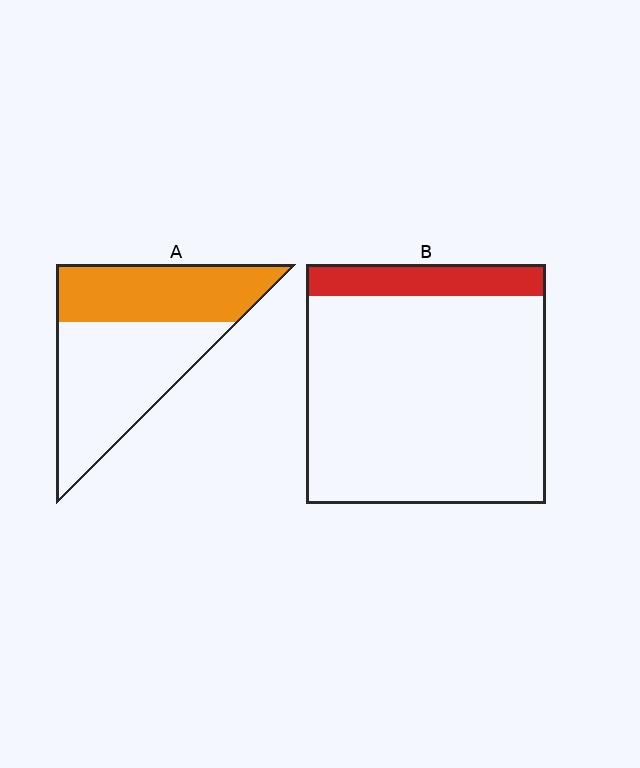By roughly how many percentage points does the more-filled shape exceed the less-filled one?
By roughly 30 percentage points (A over B).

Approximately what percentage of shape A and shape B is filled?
A is approximately 40% and B is approximately 15%.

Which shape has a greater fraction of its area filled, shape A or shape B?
Shape A.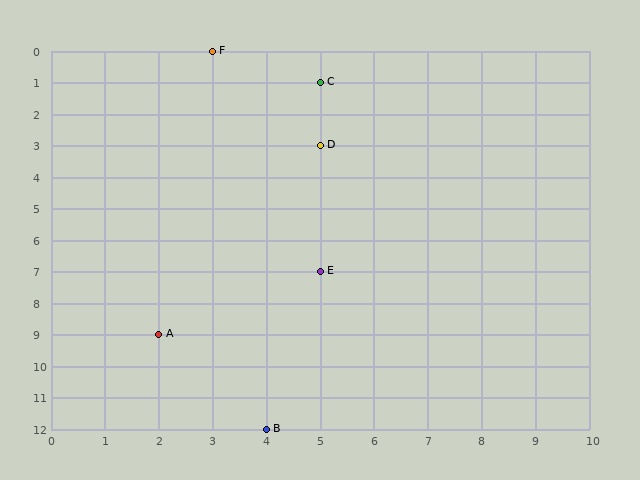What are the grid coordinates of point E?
Point E is at grid coordinates (5, 7).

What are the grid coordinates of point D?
Point D is at grid coordinates (5, 3).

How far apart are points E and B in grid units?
Points E and B are 1 column and 5 rows apart (about 5.1 grid units diagonally).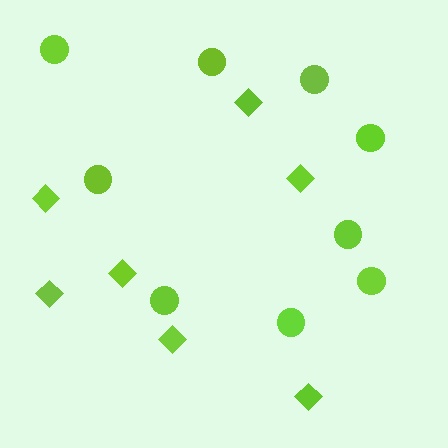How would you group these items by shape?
There are 2 groups: one group of diamonds (7) and one group of circles (9).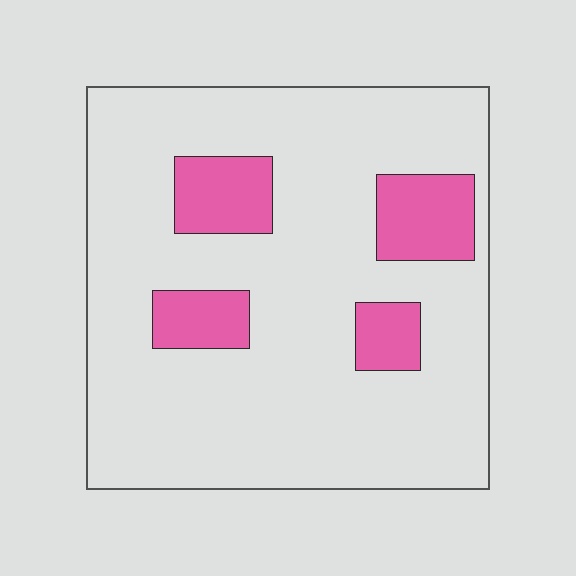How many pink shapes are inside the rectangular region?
4.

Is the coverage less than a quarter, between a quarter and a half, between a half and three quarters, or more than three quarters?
Less than a quarter.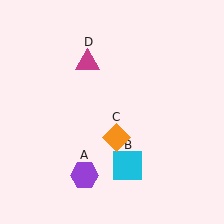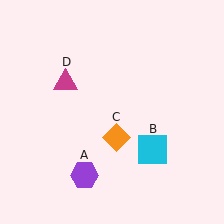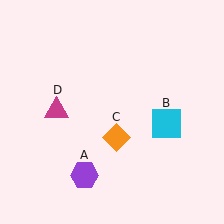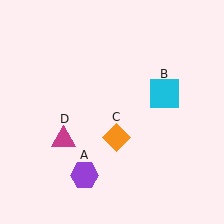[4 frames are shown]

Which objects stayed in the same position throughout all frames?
Purple hexagon (object A) and orange diamond (object C) remained stationary.